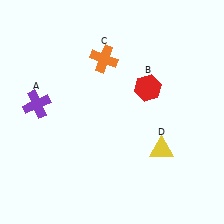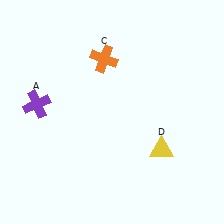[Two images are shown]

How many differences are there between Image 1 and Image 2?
There is 1 difference between the two images.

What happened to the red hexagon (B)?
The red hexagon (B) was removed in Image 2. It was in the top-right area of Image 1.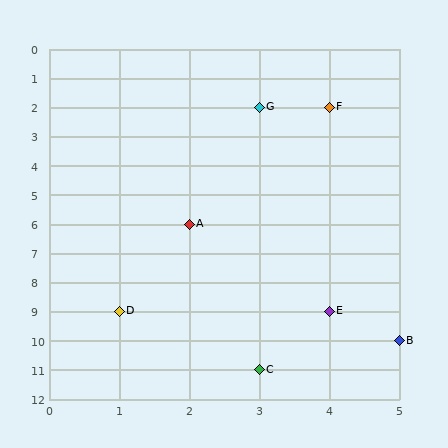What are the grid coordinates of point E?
Point E is at grid coordinates (4, 9).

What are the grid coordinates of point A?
Point A is at grid coordinates (2, 6).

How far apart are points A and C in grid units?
Points A and C are 1 column and 5 rows apart (about 5.1 grid units diagonally).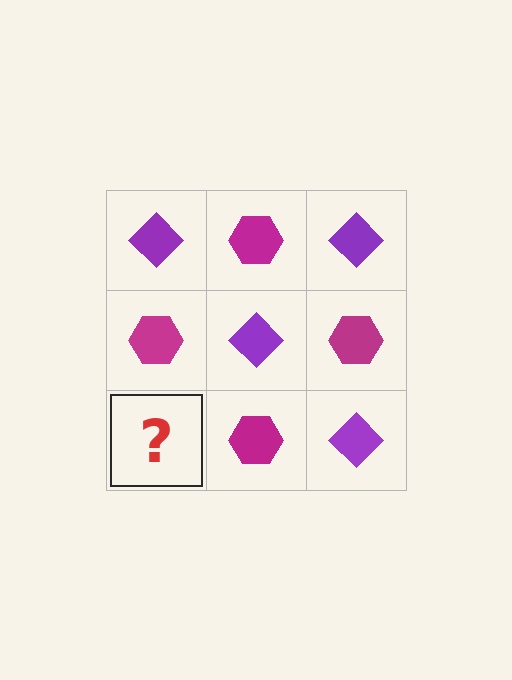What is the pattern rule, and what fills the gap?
The rule is that it alternates purple diamond and magenta hexagon in a checkerboard pattern. The gap should be filled with a purple diamond.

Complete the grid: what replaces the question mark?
The question mark should be replaced with a purple diamond.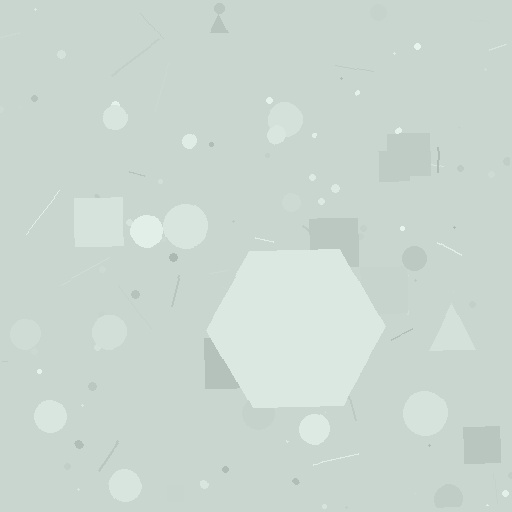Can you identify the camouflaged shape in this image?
The camouflaged shape is a hexagon.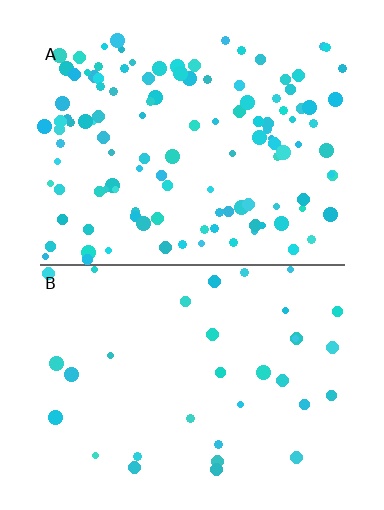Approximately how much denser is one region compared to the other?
Approximately 3.5× — region A over region B.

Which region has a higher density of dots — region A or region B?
A (the top).